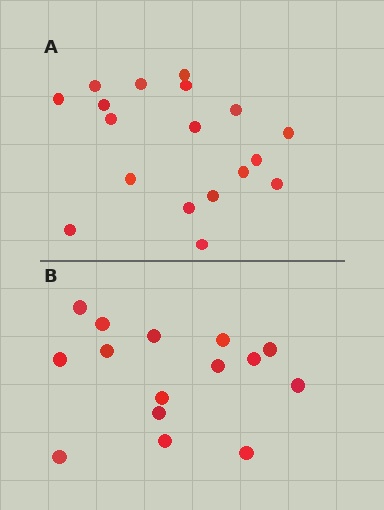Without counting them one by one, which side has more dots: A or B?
Region A (the top region) has more dots.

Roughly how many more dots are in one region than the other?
Region A has just a few more — roughly 2 or 3 more dots than region B.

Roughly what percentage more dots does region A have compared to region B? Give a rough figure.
About 20% more.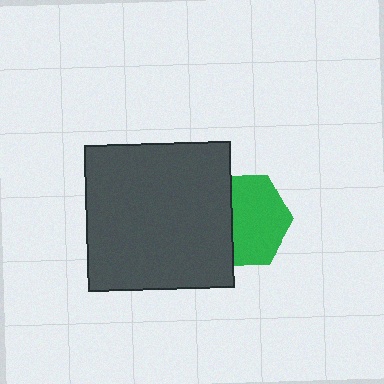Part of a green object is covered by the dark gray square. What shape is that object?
It is a hexagon.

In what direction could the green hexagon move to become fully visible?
The green hexagon could move right. That would shift it out from behind the dark gray square entirely.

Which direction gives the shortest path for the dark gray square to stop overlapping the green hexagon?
Moving left gives the shortest separation.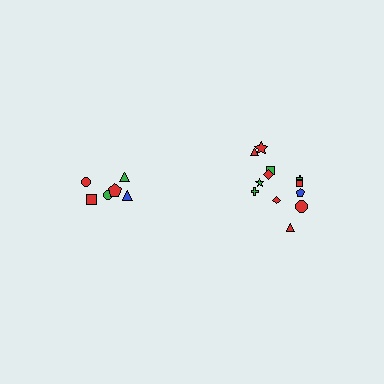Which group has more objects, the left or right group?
The right group.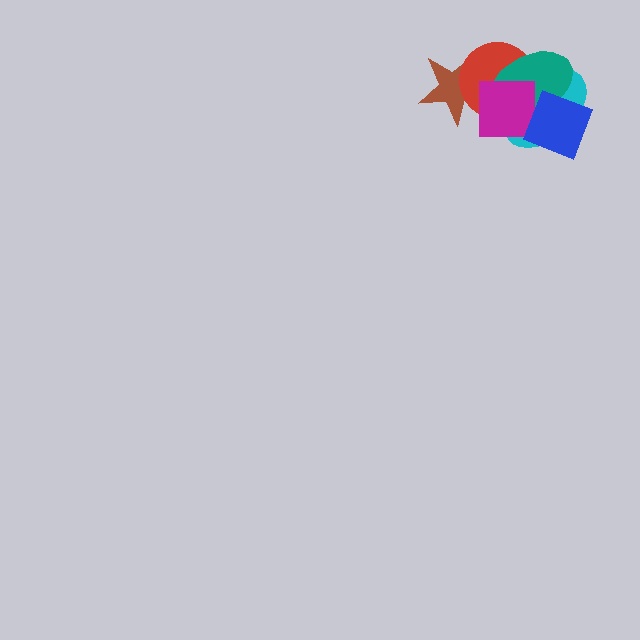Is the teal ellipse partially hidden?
Yes, it is partially covered by another shape.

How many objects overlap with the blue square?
2 objects overlap with the blue square.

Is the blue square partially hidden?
No, no other shape covers it.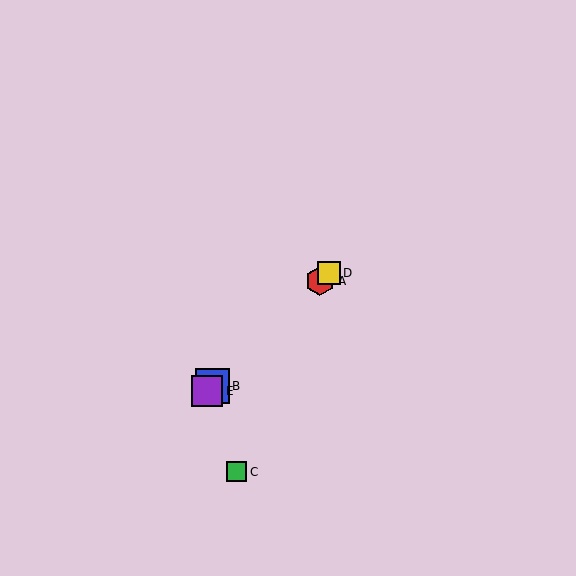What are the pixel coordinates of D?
Object D is at (329, 273).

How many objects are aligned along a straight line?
4 objects (A, B, D, E) are aligned along a straight line.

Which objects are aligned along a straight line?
Objects A, B, D, E are aligned along a straight line.